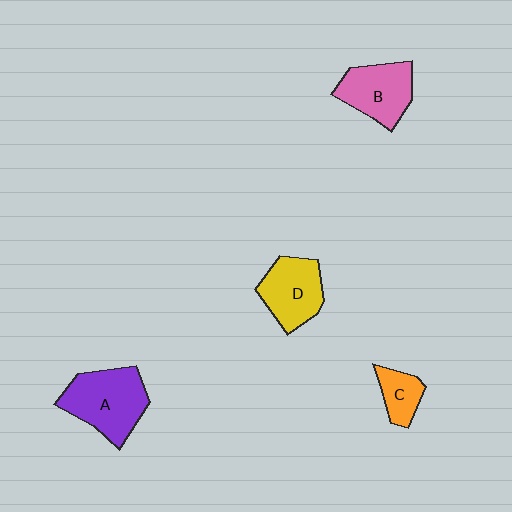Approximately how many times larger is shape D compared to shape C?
Approximately 1.9 times.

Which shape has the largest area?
Shape A (purple).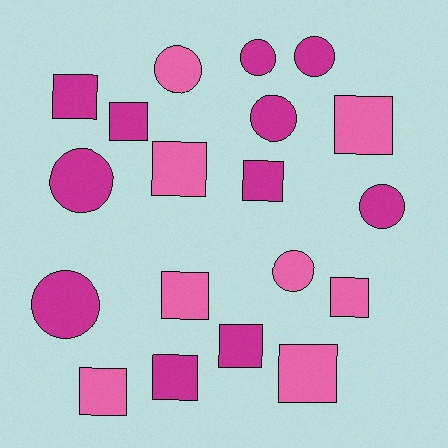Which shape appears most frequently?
Square, with 11 objects.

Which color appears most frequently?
Magenta, with 11 objects.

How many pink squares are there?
There are 6 pink squares.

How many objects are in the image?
There are 19 objects.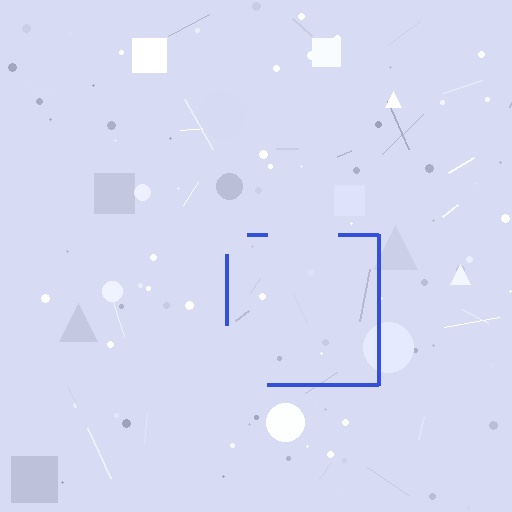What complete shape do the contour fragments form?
The contour fragments form a square.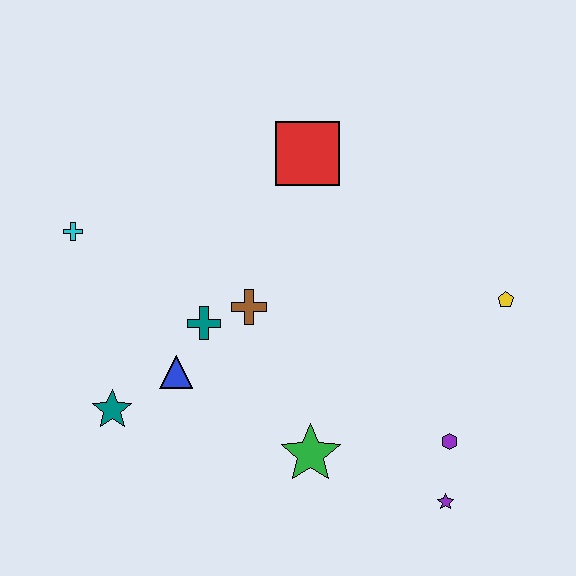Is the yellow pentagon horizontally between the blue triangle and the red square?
No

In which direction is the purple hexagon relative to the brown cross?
The purple hexagon is to the right of the brown cross.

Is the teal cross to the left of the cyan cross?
No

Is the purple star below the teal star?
Yes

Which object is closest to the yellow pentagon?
The purple hexagon is closest to the yellow pentagon.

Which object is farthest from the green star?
The cyan cross is farthest from the green star.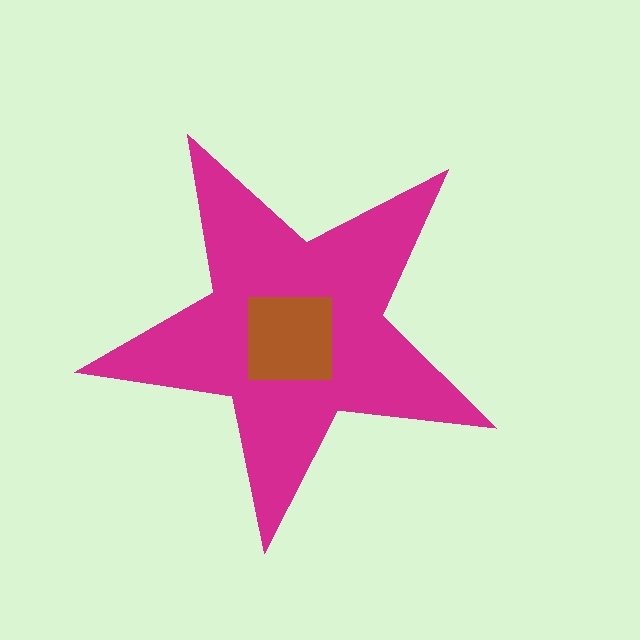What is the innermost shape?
The brown square.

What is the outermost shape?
The magenta star.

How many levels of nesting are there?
2.